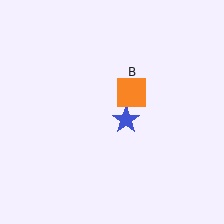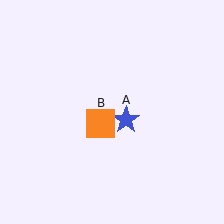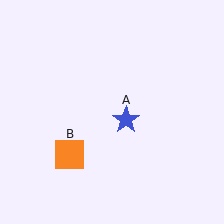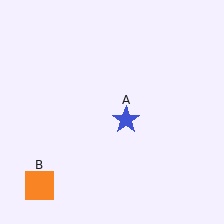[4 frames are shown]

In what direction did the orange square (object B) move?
The orange square (object B) moved down and to the left.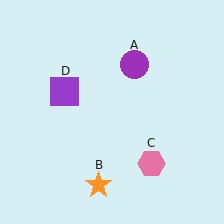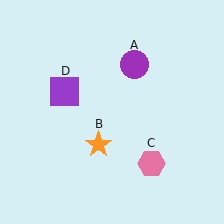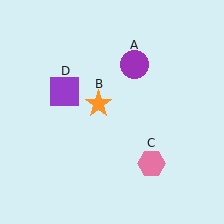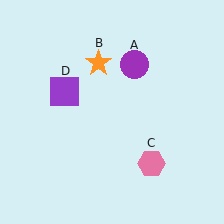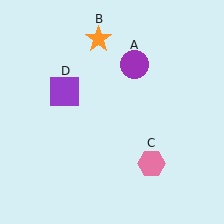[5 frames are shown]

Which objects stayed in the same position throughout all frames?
Purple circle (object A) and pink hexagon (object C) and purple square (object D) remained stationary.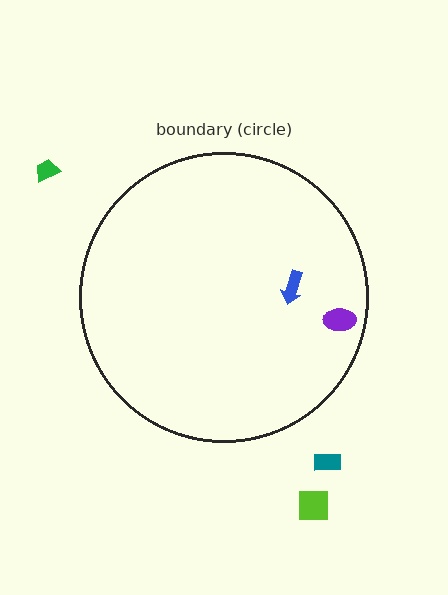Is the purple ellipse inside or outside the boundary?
Inside.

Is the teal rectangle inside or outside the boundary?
Outside.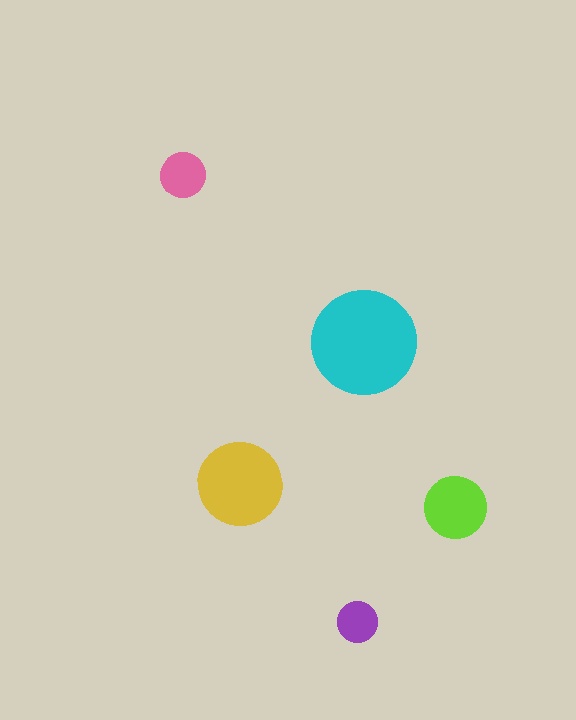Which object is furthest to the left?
The pink circle is leftmost.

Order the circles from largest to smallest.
the cyan one, the yellow one, the lime one, the pink one, the purple one.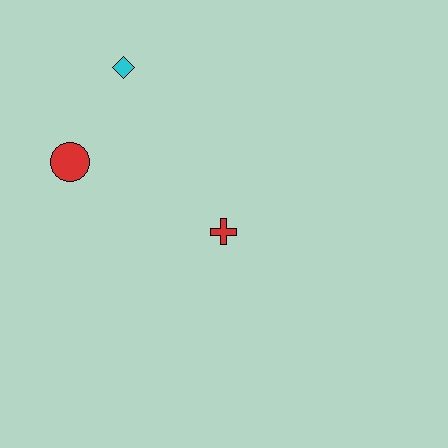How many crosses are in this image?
There is 1 cross.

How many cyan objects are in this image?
There is 1 cyan object.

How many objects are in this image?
There are 3 objects.